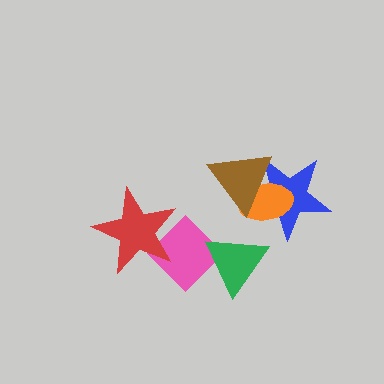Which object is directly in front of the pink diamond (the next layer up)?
The red star is directly in front of the pink diamond.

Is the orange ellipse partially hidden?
Yes, it is partially covered by another shape.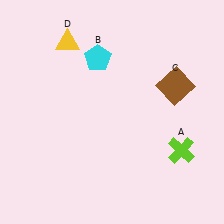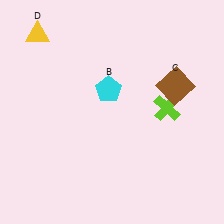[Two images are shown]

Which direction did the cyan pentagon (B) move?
The cyan pentagon (B) moved down.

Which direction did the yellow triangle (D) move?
The yellow triangle (D) moved left.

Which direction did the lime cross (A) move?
The lime cross (A) moved up.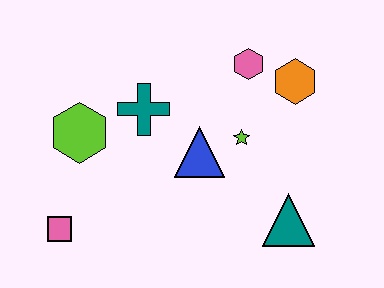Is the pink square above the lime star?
No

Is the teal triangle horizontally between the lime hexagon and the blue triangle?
No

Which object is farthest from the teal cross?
The teal triangle is farthest from the teal cross.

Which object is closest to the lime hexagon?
The teal cross is closest to the lime hexagon.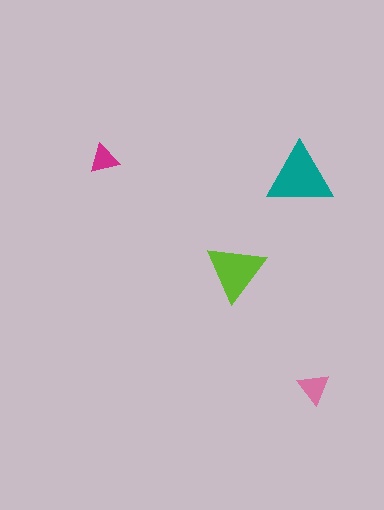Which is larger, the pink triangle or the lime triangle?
The lime one.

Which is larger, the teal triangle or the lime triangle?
The teal one.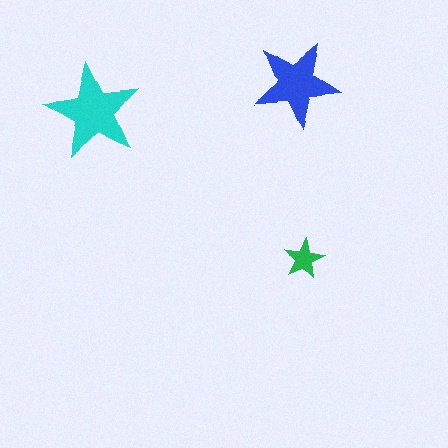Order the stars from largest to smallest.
the cyan one, the blue one, the green one.